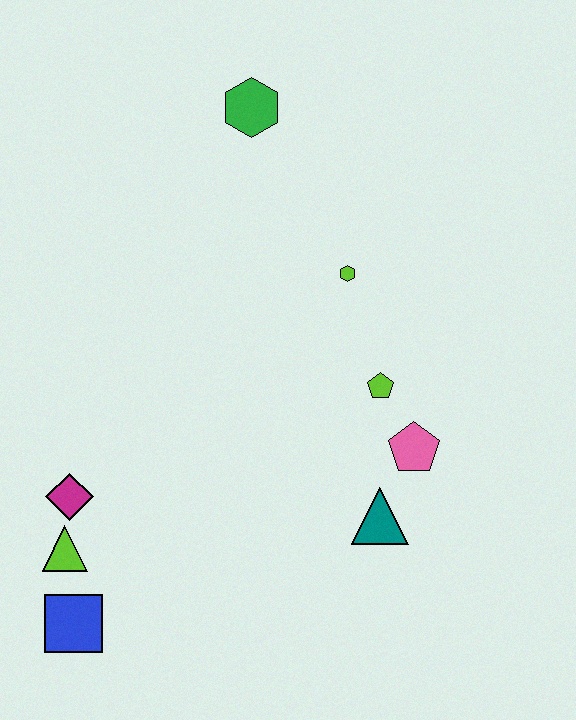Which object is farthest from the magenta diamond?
The green hexagon is farthest from the magenta diamond.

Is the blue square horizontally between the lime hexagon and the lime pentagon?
No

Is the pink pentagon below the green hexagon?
Yes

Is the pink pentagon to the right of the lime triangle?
Yes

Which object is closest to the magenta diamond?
The lime triangle is closest to the magenta diamond.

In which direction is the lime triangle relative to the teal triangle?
The lime triangle is to the left of the teal triangle.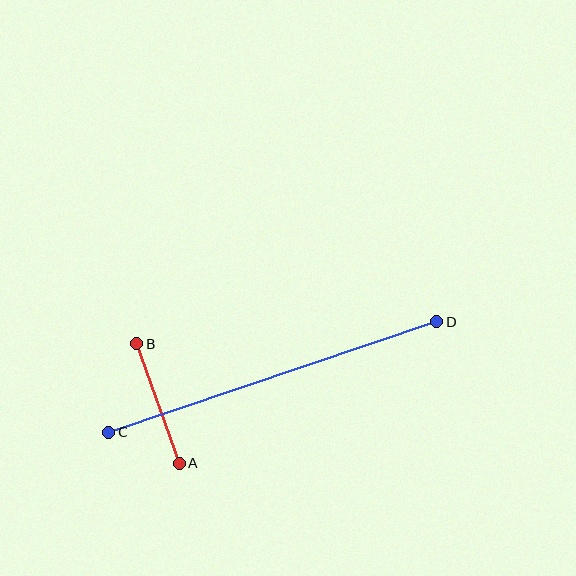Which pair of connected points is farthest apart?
Points C and D are farthest apart.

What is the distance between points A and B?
The distance is approximately 127 pixels.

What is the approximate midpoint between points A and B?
The midpoint is at approximately (158, 404) pixels.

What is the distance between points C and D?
The distance is approximately 346 pixels.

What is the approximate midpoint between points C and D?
The midpoint is at approximately (273, 377) pixels.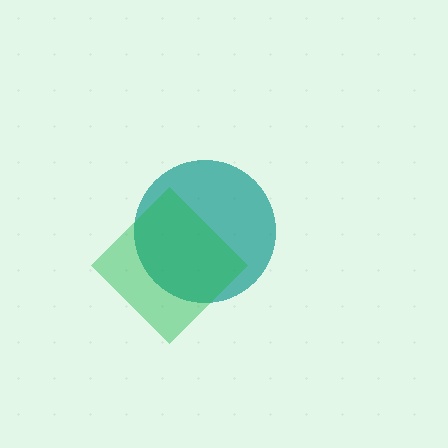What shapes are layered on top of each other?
The layered shapes are: a teal circle, a green diamond.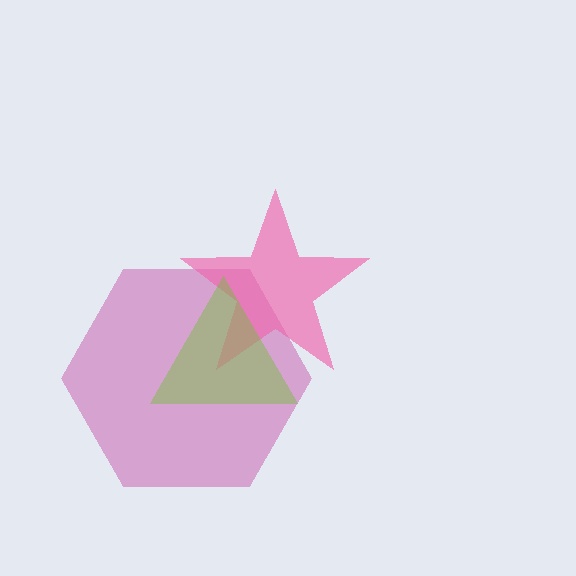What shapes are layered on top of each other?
The layered shapes are: a magenta hexagon, a pink star, a lime triangle.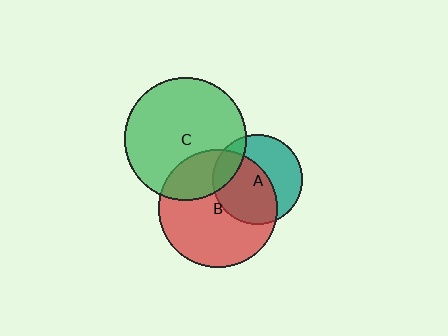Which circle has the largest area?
Circle C (green).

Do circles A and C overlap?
Yes.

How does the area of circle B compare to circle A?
Approximately 1.7 times.